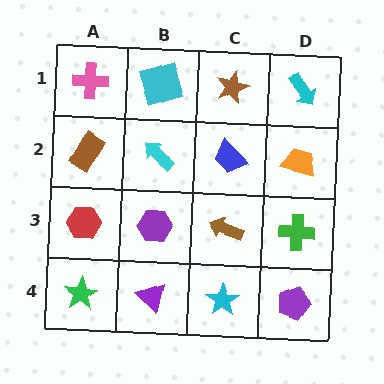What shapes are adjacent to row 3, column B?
A cyan arrow (row 2, column B), a purple triangle (row 4, column B), a red hexagon (row 3, column A), a brown arrow (row 3, column C).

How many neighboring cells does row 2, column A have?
3.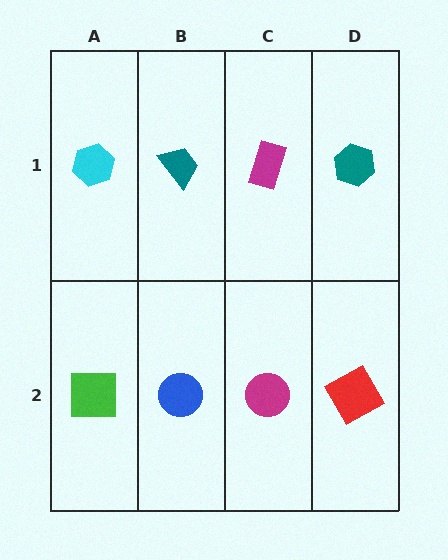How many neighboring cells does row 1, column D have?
2.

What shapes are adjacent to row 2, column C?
A magenta rectangle (row 1, column C), a blue circle (row 2, column B), a red square (row 2, column D).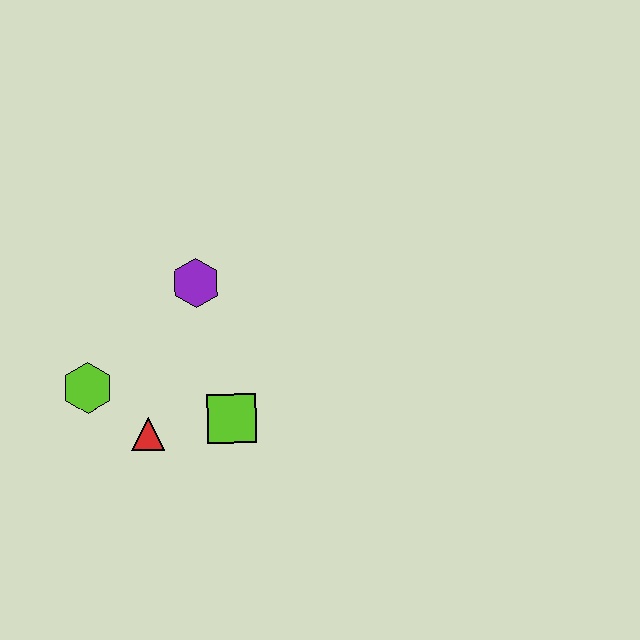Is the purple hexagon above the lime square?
Yes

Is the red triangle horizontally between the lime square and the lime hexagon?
Yes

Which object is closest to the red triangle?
The lime hexagon is closest to the red triangle.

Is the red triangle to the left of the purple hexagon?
Yes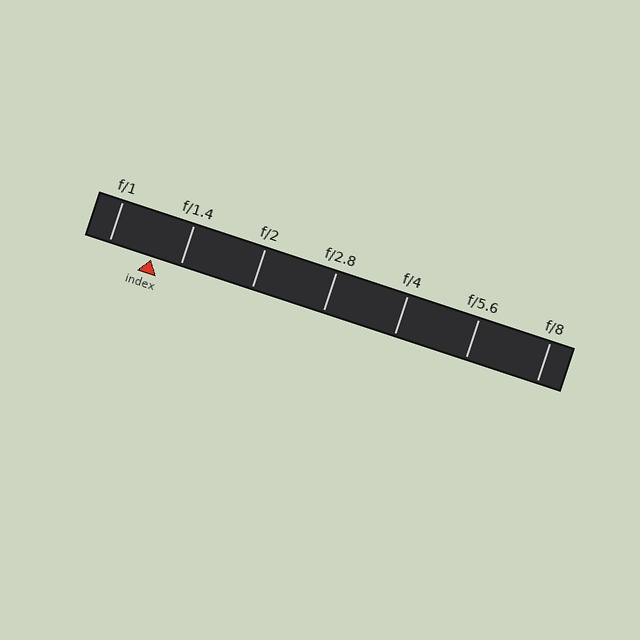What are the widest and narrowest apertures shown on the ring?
The widest aperture shown is f/1 and the narrowest is f/8.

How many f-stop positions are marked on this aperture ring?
There are 7 f-stop positions marked.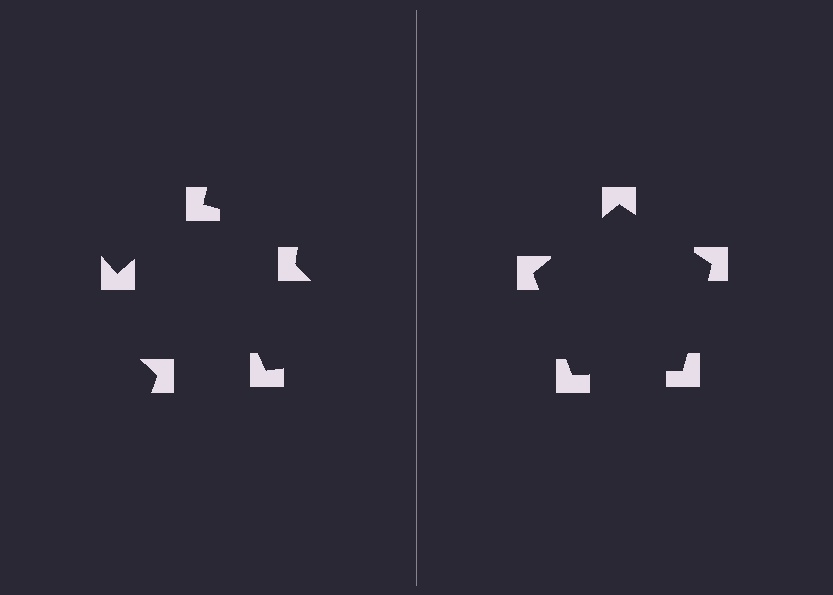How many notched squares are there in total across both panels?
10 — 5 on each side.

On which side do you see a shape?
An illusory pentagon appears on the right side. On the left side the wedge cuts are rotated, so no coherent shape forms.